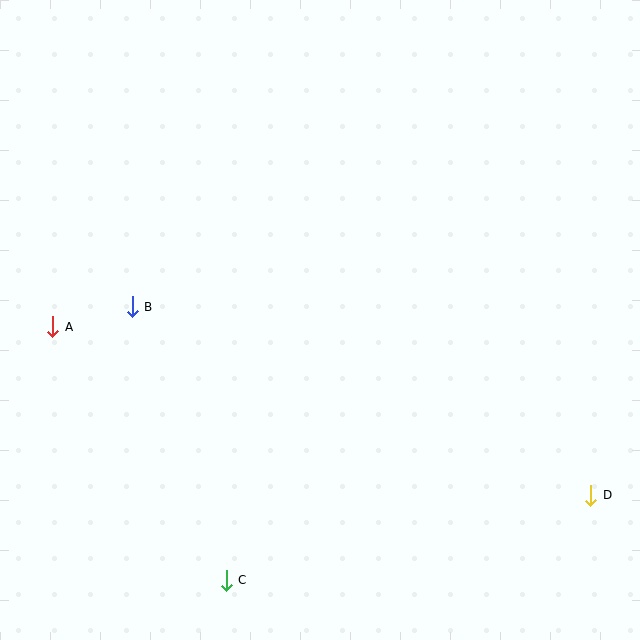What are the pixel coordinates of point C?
Point C is at (226, 580).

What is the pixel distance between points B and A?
The distance between B and A is 82 pixels.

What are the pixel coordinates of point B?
Point B is at (132, 307).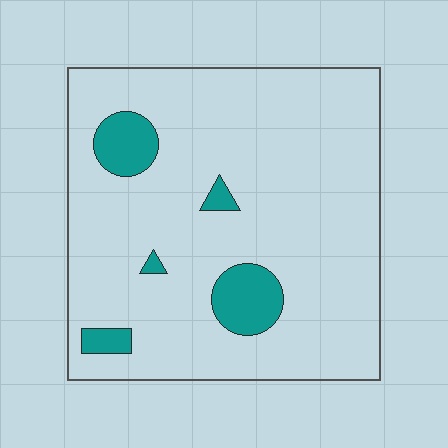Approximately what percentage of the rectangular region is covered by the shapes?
Approximately 10%.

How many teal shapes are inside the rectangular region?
5.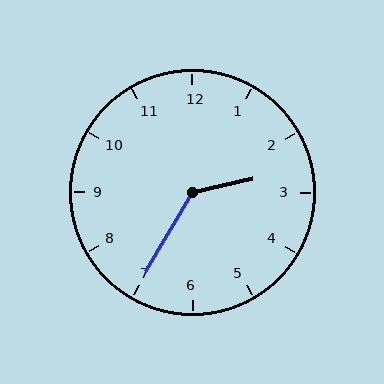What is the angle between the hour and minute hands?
Approximately 132 degrees.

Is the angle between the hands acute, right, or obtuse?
It is obtuse.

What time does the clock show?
2:35.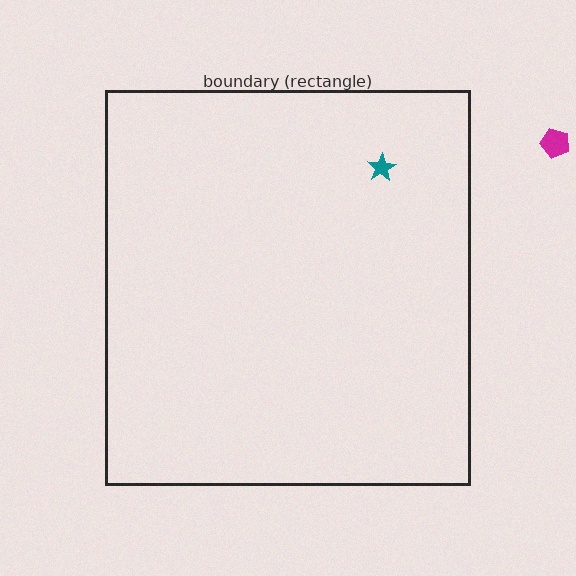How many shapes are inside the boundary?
1 inside, 1 outside.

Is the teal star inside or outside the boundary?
Inside.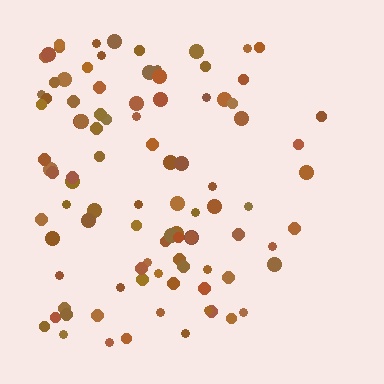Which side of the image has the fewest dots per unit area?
The right.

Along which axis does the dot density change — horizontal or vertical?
Horizontal.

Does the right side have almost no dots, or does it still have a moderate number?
Still a moderate number, just noticeably fewer than the left.